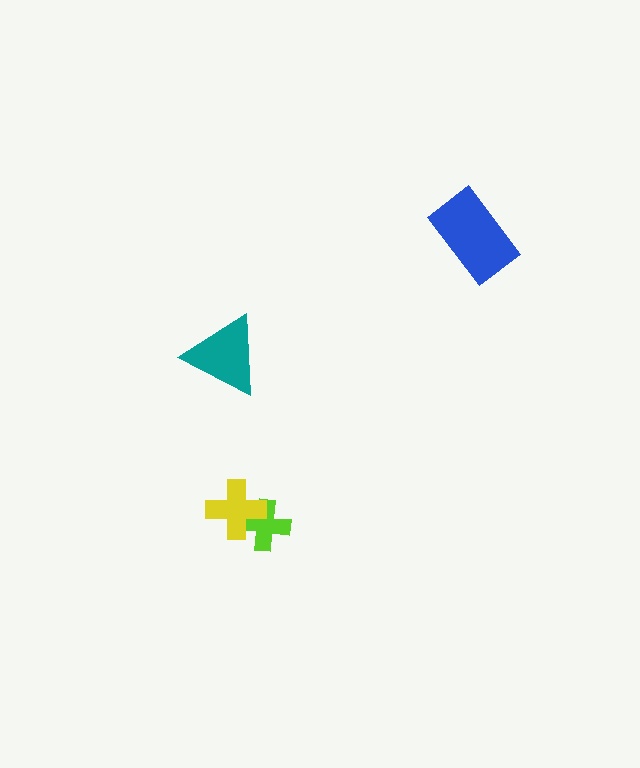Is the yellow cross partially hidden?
No, no other shape covers it.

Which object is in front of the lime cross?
The yellow cross is in front of the lime cross.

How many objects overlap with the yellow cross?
1 object overlaps with the yellow cross.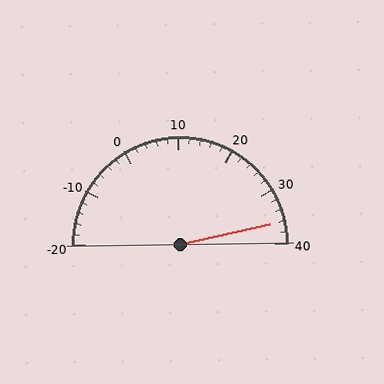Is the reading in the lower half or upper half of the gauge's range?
The reading is in the upper half of the range (-20 to 40).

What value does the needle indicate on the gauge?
The needle indicates approximately 36.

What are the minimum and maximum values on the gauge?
The gauge ranges from -20 to 40.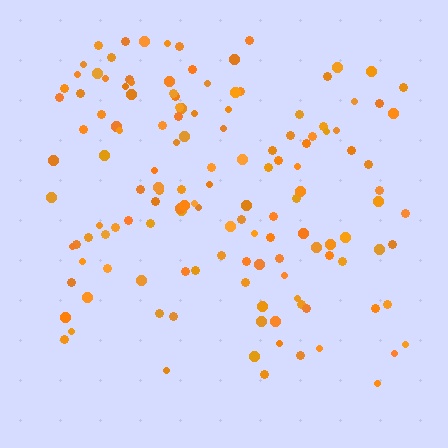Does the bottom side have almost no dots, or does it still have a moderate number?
Still a moderate number, just noticeably fewer than the top.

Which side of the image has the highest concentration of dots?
The top.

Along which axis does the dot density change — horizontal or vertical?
Vertical.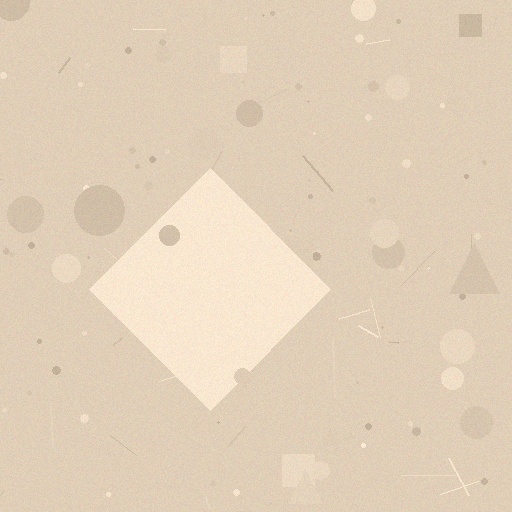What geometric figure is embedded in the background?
A diamond is embedded in the background.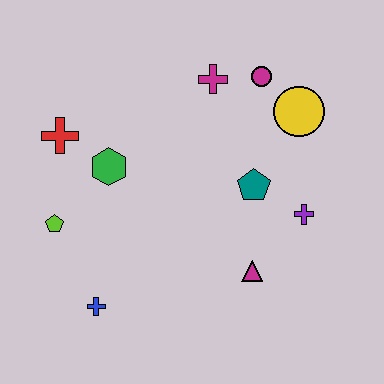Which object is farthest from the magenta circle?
The blue cross is farthest from the magenta circle.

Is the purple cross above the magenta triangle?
Yes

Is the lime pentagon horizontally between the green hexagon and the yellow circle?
No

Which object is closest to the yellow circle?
The magenta circle is closest to the yellow circle.